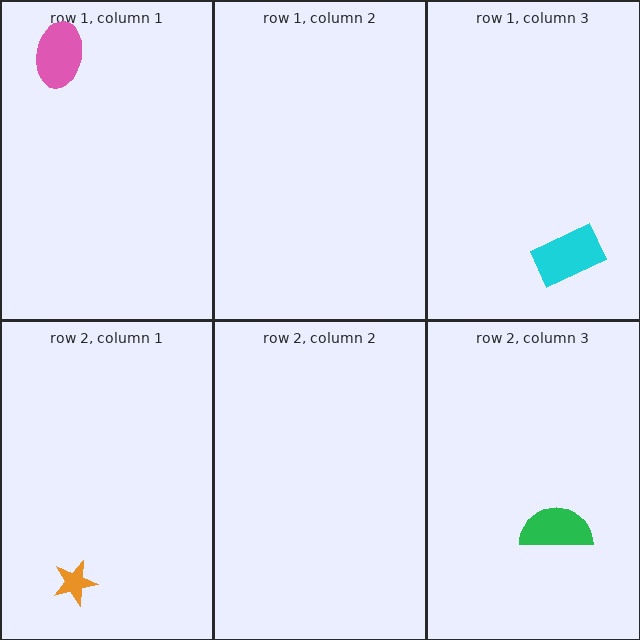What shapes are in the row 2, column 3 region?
The green semicircle.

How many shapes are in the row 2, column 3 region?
1.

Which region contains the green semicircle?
The row 2, column 3 region.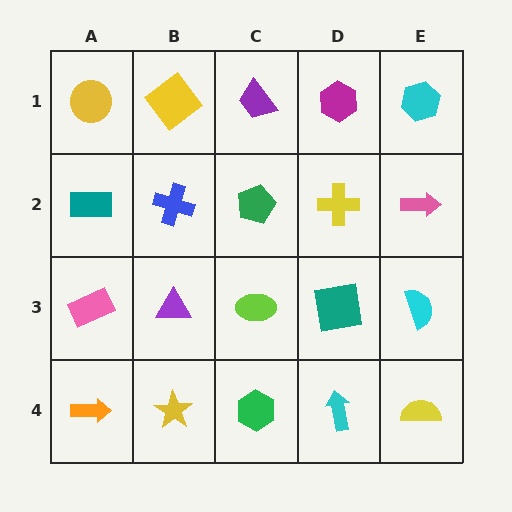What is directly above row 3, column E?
A pink arrow.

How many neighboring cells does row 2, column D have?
4.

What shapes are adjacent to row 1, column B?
A blue cross (row 2, column B), a yellow circle (row 1, column A), a purple trapezoid (row 1, column C).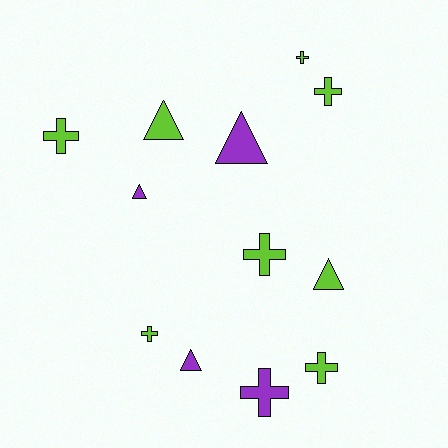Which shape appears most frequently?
Cross, with 7 objects.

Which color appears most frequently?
Lime, with 8 objects.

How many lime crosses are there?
There are 6 lime crosses.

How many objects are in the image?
There are 12 objects.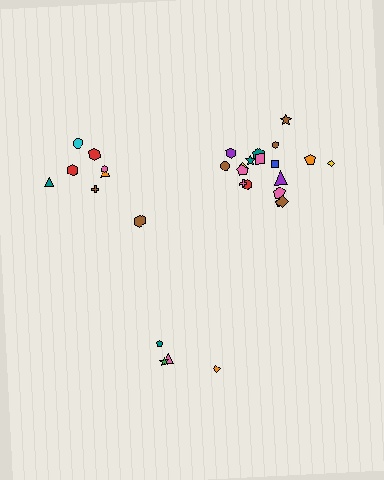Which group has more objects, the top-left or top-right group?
The top-right group.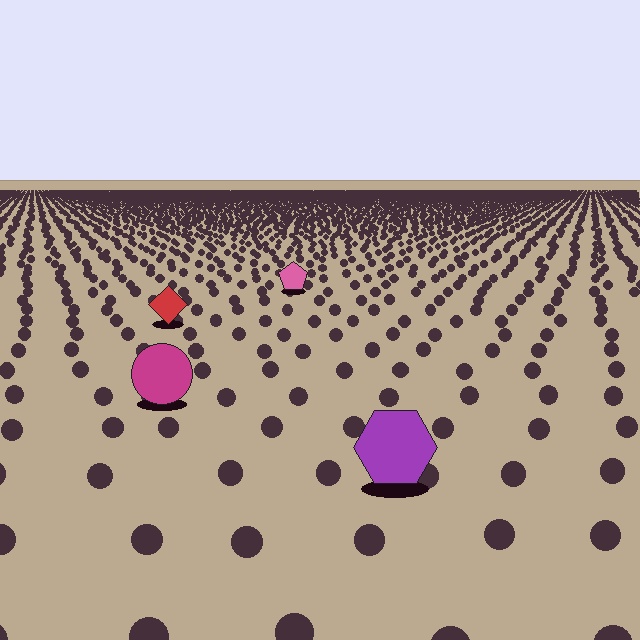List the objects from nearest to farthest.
From nearest to farthest: the purple hexagon, the magenta circle, the red diamond, the pink pentagon.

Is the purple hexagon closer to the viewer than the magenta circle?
Yes. The purple hexagon is closer — you can tell from the texture gradient: the ground texture is coarser near it.